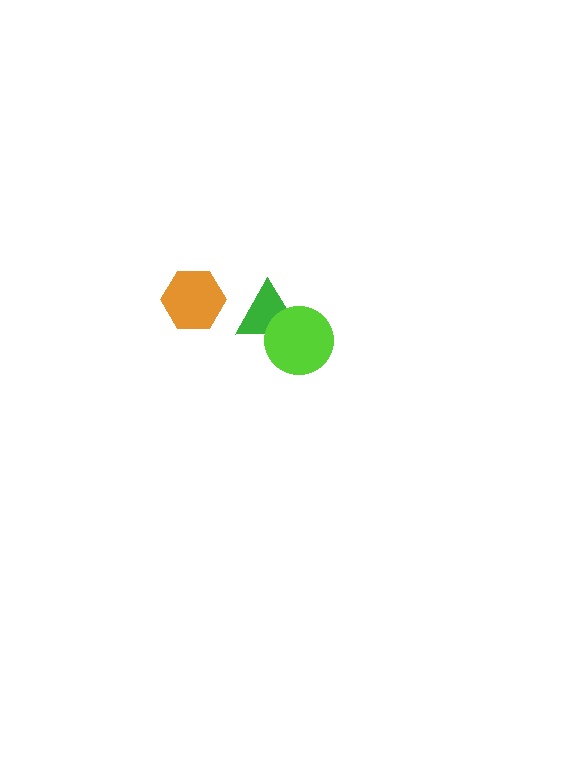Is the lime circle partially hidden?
No, no other shape covers it.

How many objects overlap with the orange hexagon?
0 objects overlap with the orange hexagon.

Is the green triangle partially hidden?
Yes, it is partially covered by another shape.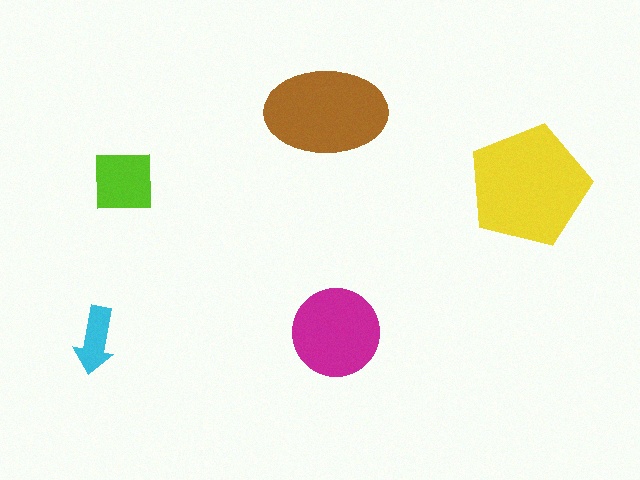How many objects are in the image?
There are 5 objects in the image.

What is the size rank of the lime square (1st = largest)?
4th.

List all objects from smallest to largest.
The cyan arrow, the lime square, the magenta circle, the brown ellipse, the yellow pentagon.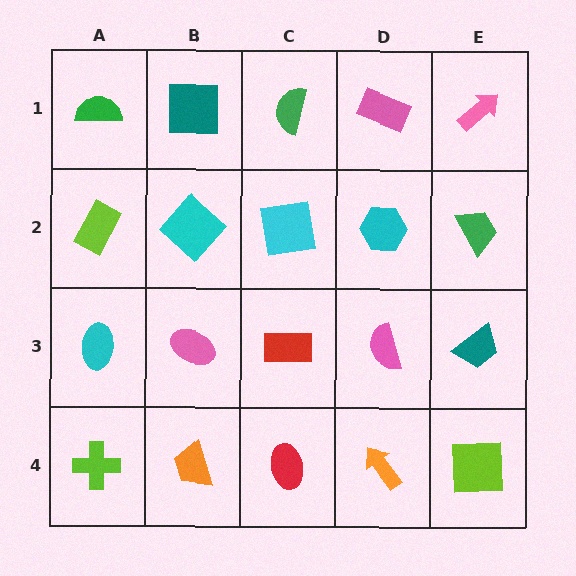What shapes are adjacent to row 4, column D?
A pink semicircle (row 3, column D), a red ellipse (row 4, column C), a lime square (row 4, column E).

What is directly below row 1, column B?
A cyan diamond.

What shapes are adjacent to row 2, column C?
A green semicircle (row 1, column C), a red rectangle (row 3, column C), a cyan diamond (row 2, column B), a cyan hexagon (row 2, column D).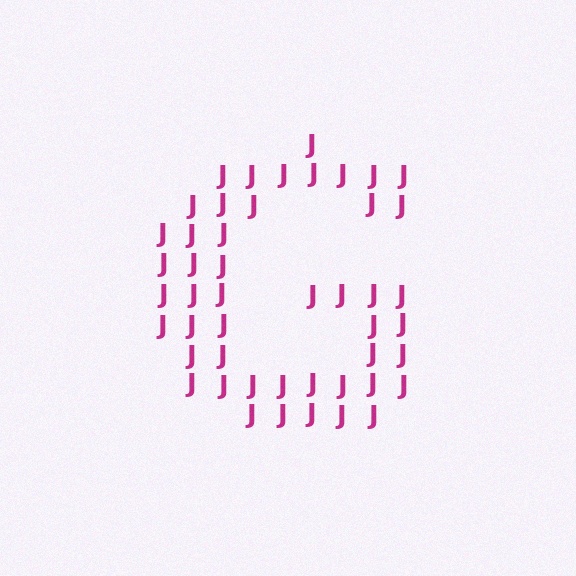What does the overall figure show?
The overall figure shows the letter G.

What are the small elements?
The small elements are letter J's.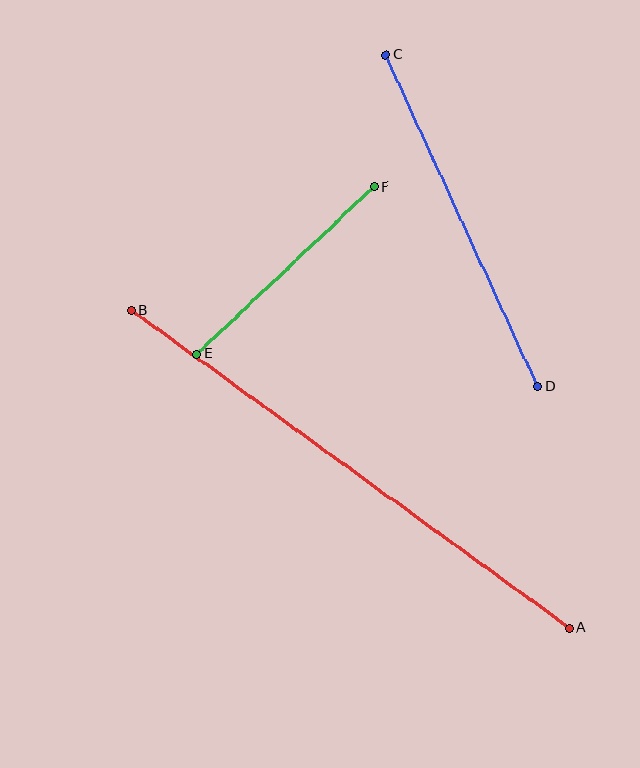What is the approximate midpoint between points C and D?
The midpoint is at approximately (462, 221) pixels.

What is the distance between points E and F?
The distance is approximately 244 pixels.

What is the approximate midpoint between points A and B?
The midpoint is at approximately (351, 469) pixels.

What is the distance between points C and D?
The distance is approximately 365 pixels.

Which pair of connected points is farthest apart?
Points A and B are farthest apart.